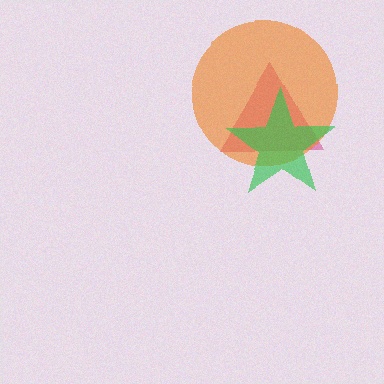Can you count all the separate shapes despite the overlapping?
Yes, there are 3 separate shapes.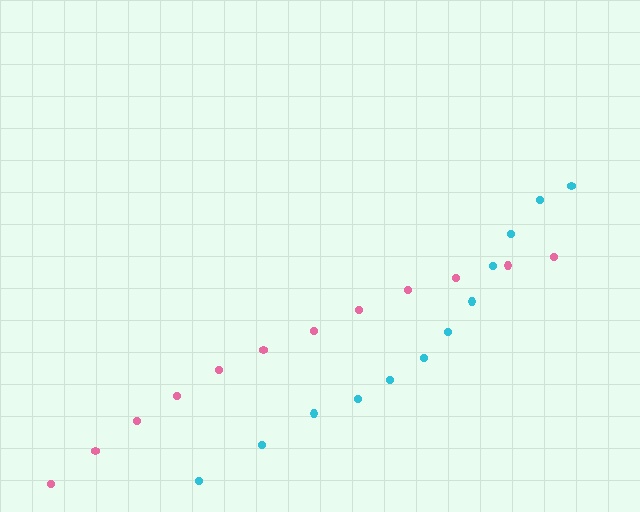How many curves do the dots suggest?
There are 2 distinct paths.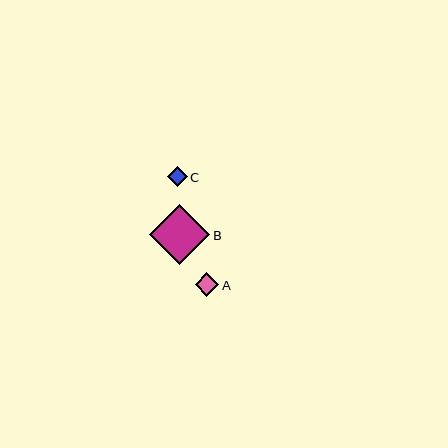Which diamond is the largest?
Diamond B is the largest with a size of approximately 60 pixels.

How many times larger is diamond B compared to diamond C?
Diamond B is approximately 3.0 times the size of diamond C.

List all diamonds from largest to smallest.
From largest to smallest: B, A, C.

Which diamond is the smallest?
Diamond C is the smallest with a size of approximately 20 pixels.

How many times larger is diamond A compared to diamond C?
Diamond A is approximately 1.2 times the size of diamond C.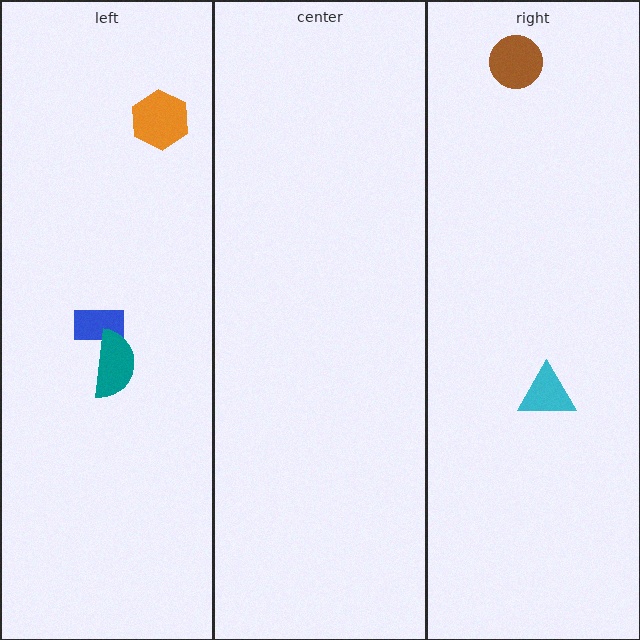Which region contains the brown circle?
The right region.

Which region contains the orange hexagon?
The left region.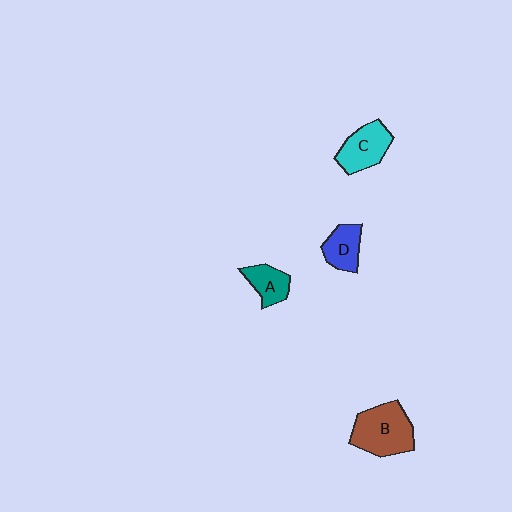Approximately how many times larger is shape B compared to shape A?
Approximately 1.9 times.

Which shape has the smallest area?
Shape A (teal).